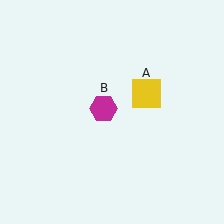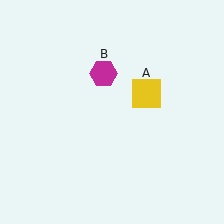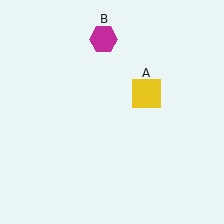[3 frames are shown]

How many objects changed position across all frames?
1 object changed position: magenta hexagon (object B).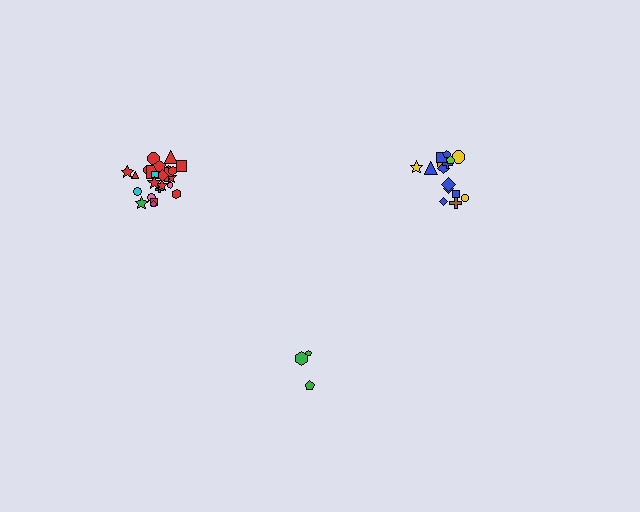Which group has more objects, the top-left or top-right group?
The top-left group.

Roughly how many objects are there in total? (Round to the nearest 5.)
Roughly 45 objects in total.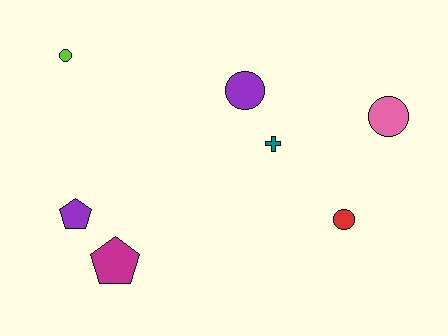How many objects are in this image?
There are 7 objects.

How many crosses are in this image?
There is 1 cross.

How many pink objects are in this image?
There is 1 pink object.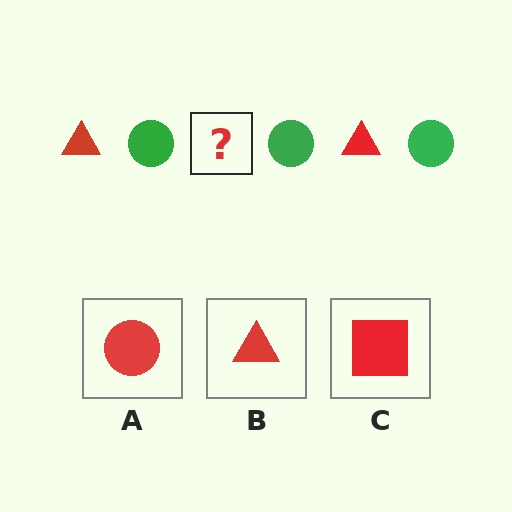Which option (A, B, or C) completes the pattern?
B.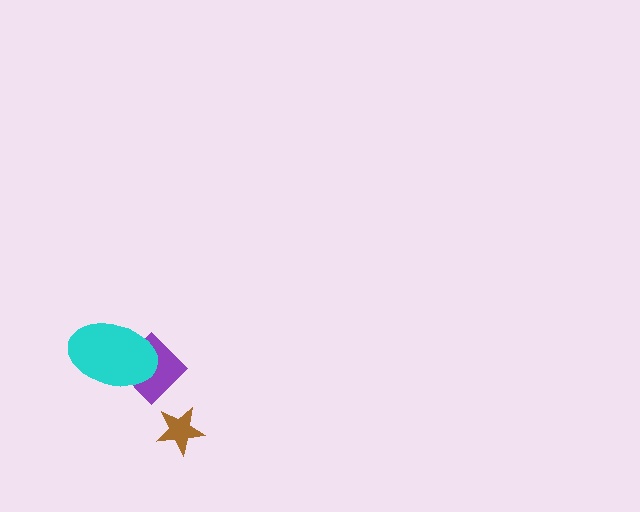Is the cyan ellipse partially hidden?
No, no other shape covers it.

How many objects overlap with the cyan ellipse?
1 object overlaps with the cyan ellipse.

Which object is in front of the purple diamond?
The cyan ellipse is in front of the purple diamond.